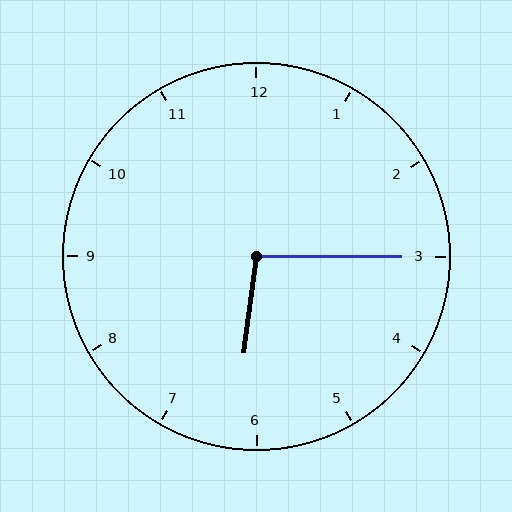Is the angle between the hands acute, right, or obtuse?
It is obtuse.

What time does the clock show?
6:15.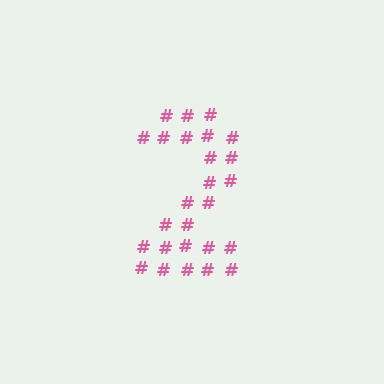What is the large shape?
The large shape is the digit 2.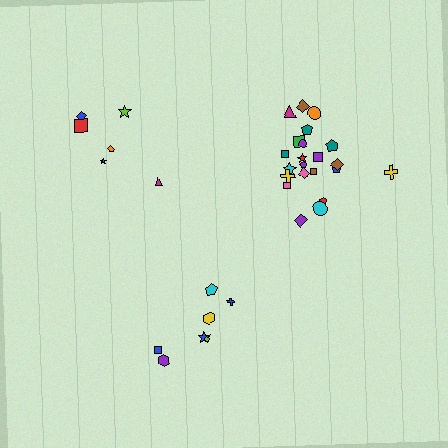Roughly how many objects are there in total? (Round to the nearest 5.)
Roughly 35 objects in total.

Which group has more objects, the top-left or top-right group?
The top-right group.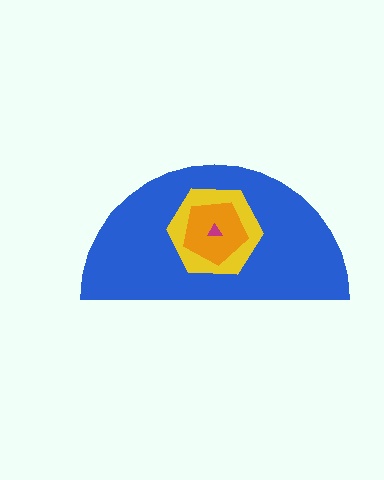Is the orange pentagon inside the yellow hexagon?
Yes.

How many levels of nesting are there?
4.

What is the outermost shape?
The blue semicircle.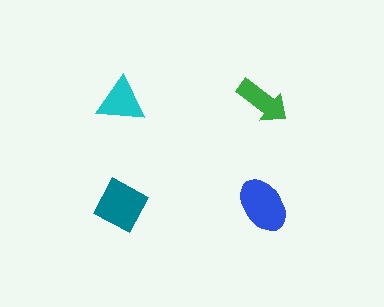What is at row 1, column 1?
A cyan triangle.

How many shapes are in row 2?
2 shapes.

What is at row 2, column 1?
A teal diamond.